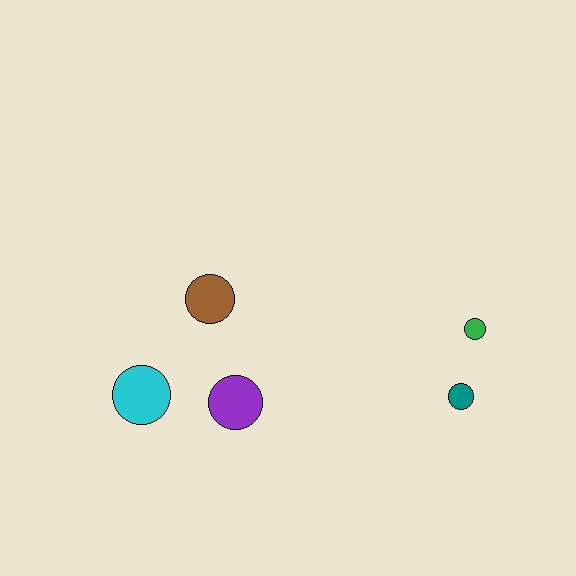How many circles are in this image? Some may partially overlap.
There are 5 circles.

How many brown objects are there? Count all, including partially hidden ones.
There is 1 brown object.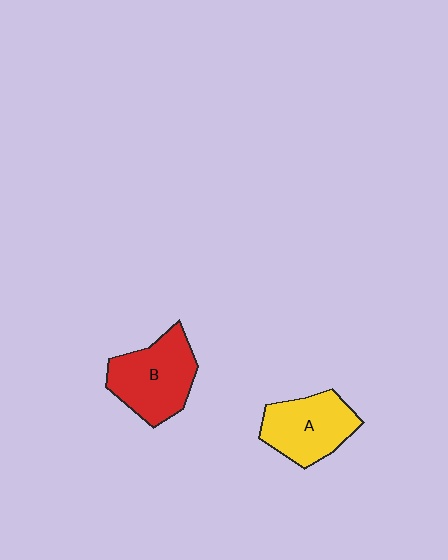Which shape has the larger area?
Shape B (red).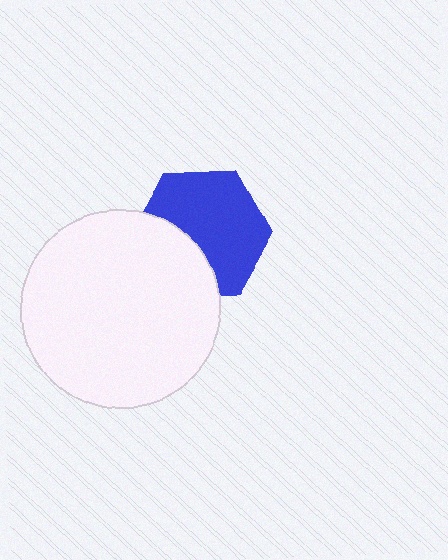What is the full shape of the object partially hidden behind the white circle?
The partially hidden object is a blue hexagon.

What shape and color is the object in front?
The object in front is a white circle.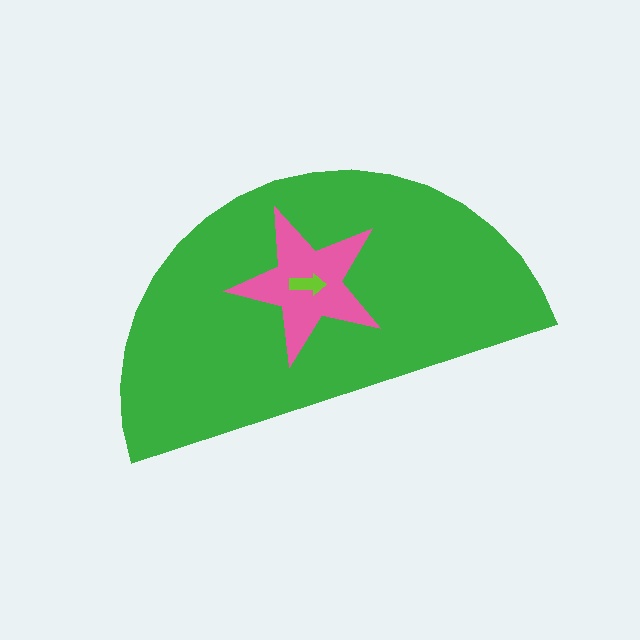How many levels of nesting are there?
3.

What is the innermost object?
The lime arrow.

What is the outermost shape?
The green semicircle.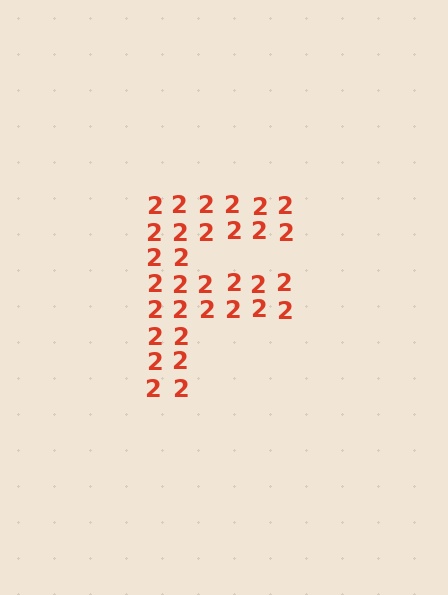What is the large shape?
The large shape is the letter F.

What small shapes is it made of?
It is made of small digit 2's.